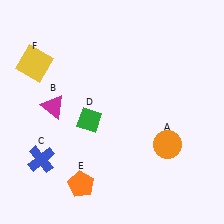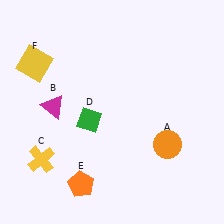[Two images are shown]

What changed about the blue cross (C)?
In Image 1, C is blue. In Image 2, it changed to yellow.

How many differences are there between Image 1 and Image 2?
There is 1 difference between the two images.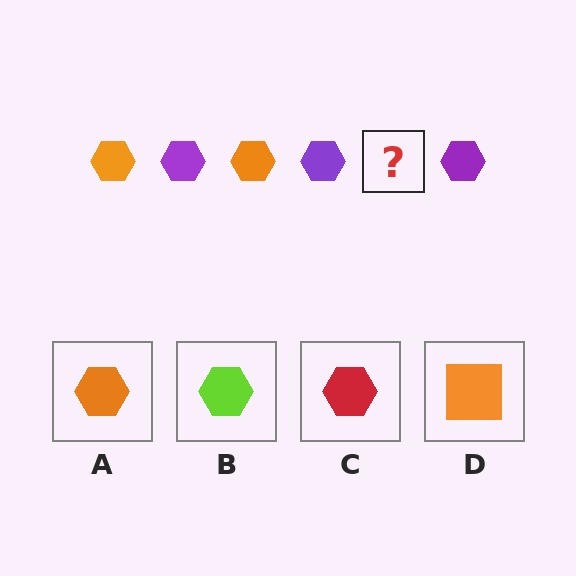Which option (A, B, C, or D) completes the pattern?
A.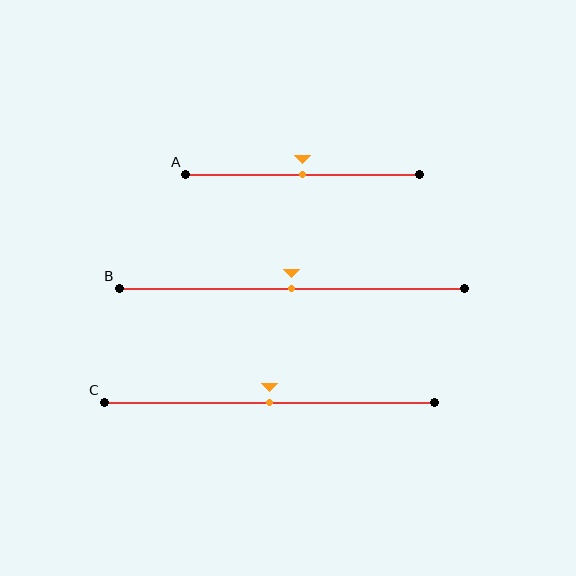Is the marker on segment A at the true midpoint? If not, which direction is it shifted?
Yes, the marker on segment A is at the true midpoint.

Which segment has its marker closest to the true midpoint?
Segment A has its marker closest to the true midpoint.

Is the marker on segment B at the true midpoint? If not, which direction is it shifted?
Yes, the marker on segment B is at the true midpoint.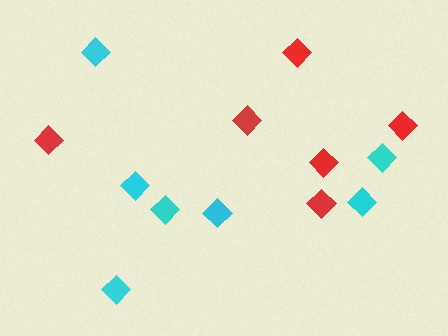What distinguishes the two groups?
There are 2 groups: one group of cyan diamonds (7) and one group of red diamonds (6).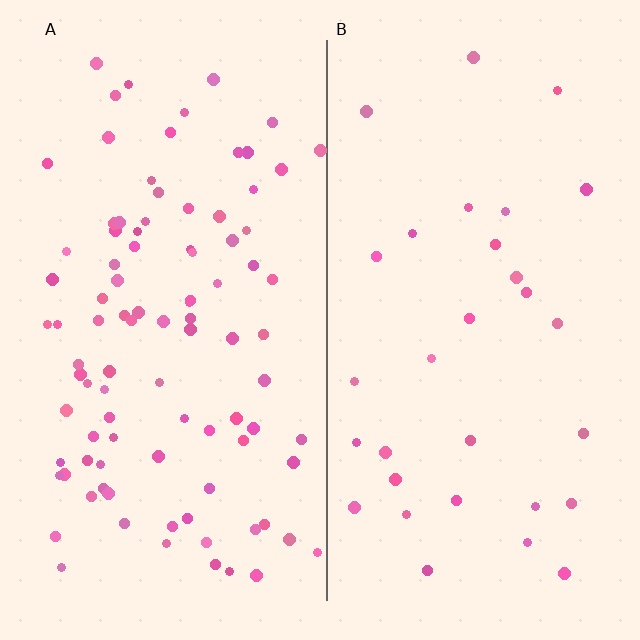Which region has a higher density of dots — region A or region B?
A (the left).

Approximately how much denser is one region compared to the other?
Approximately 3.1× — region A over region B.